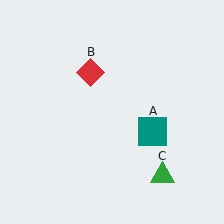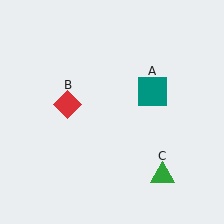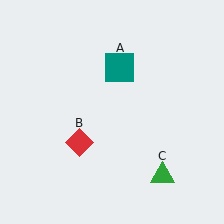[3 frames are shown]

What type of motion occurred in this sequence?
The teal square (object A), red diamond (object B) rotated counterclockwise around the center of the scene.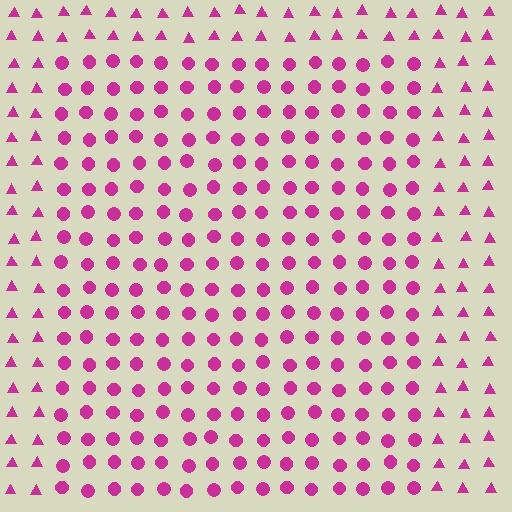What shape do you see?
I see a rectangle.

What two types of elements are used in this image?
The image uses circles inside the rectangle region and triangles outside it.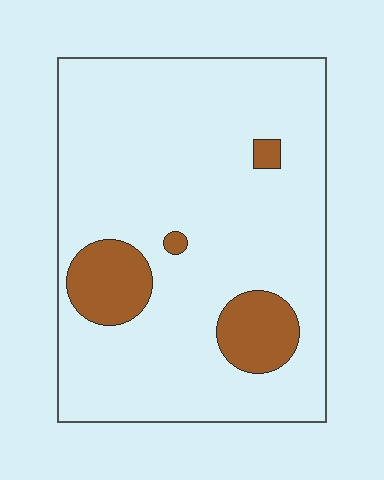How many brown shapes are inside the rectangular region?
4.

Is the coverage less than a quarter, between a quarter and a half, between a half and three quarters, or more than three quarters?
Less than a quarter.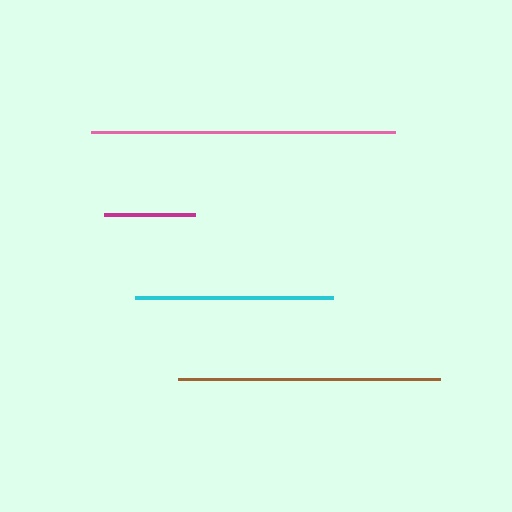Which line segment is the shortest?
The magenta line is the shortest at approximately 91 pixels.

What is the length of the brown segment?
The brown segment is approximately 262 pixels long.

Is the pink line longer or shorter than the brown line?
The pink line is longer than the brown line.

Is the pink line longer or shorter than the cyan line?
The pink line is longer than the cyan line.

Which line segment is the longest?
The pink line is the longest at approximately 305 pixels.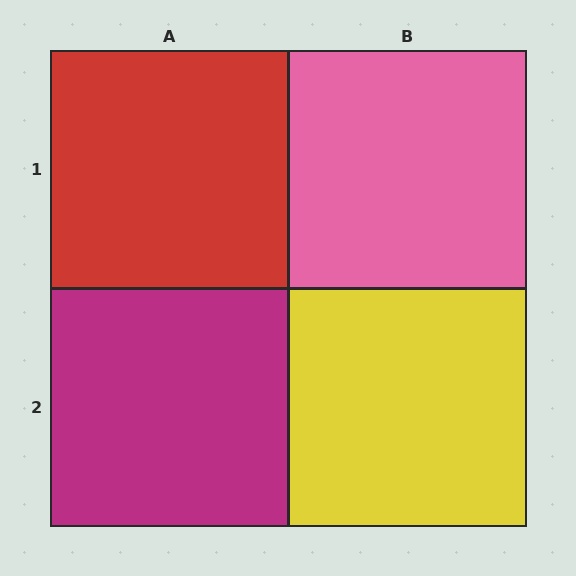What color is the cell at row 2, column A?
Magenta.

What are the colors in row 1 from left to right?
Red, pink.